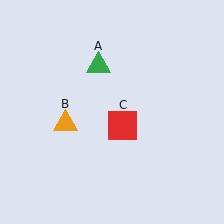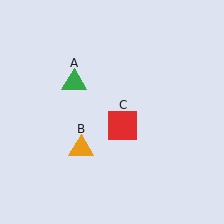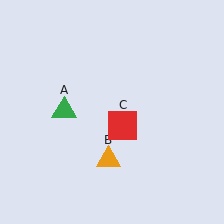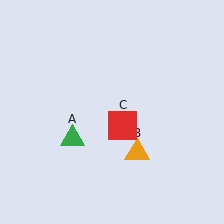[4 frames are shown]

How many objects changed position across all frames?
2 objects changed position: green triangle (object A), orange triangle (object B).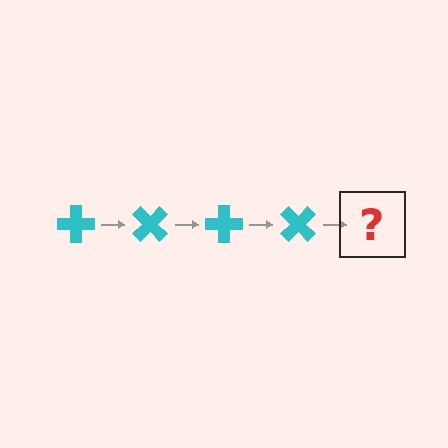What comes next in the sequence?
The next element should be a cyan cross rotated 180 degrees.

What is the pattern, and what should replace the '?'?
The pattern is that the cross rotates 45 degrees each step. The '?' should be a cyan cross rotated 180 degrees.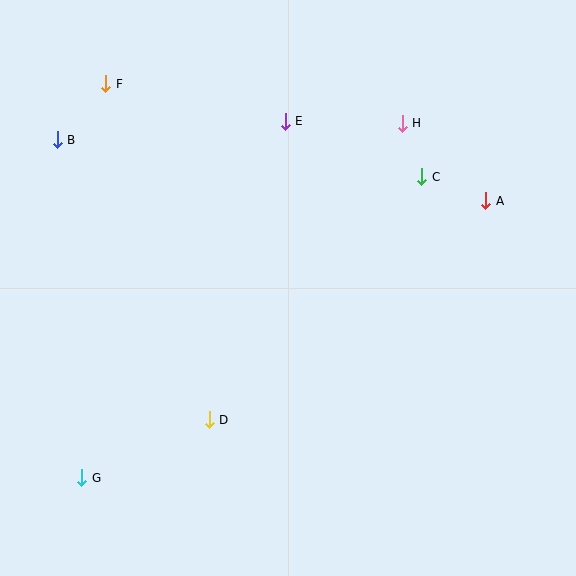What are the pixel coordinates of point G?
Point G is at (82, 478).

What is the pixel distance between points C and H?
The distance between C and H is 57 pixels.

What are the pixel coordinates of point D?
Point D is at (209, 420).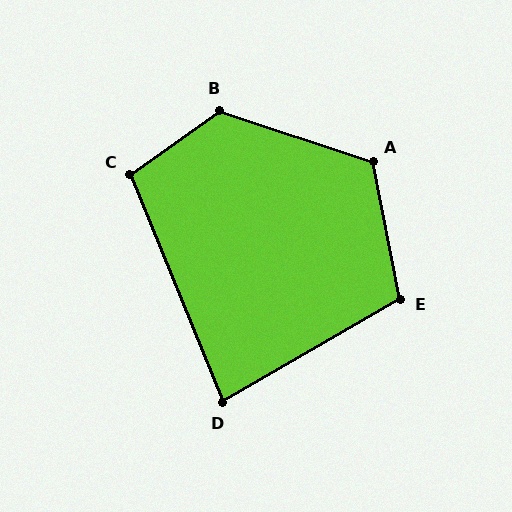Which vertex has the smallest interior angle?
D, at approximately 82 degrees.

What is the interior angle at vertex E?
Approximately 109 degrees (obtuse).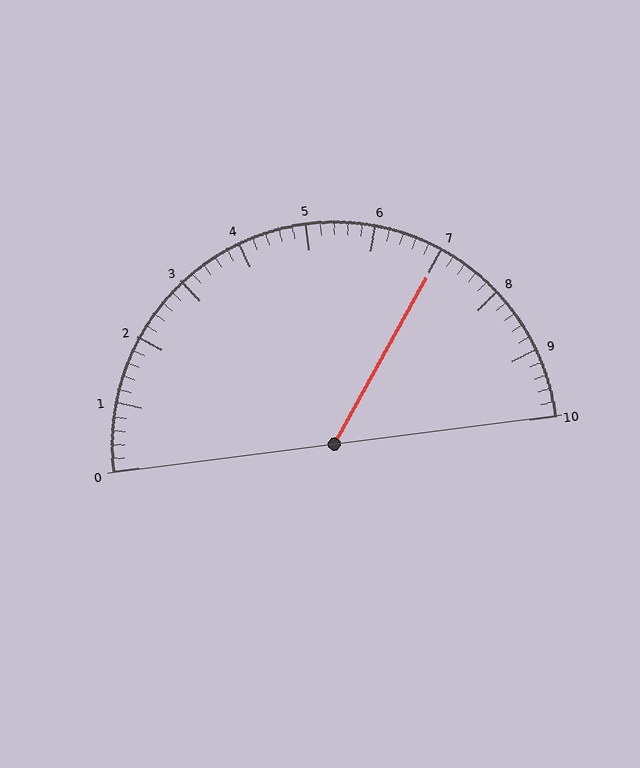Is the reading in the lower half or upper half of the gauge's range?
The reading is in the upper half of the range (0 to 10).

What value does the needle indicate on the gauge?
The needle indicates approximately 7.0.